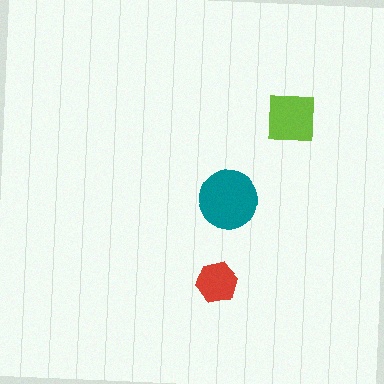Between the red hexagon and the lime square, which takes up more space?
The lime square.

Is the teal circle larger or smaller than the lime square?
Larger.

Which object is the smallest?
The red hexagon.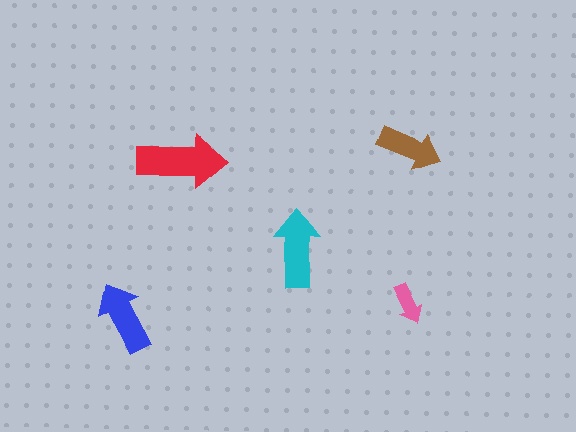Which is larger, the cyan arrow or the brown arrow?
The cyan one.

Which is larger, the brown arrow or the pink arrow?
The brown one.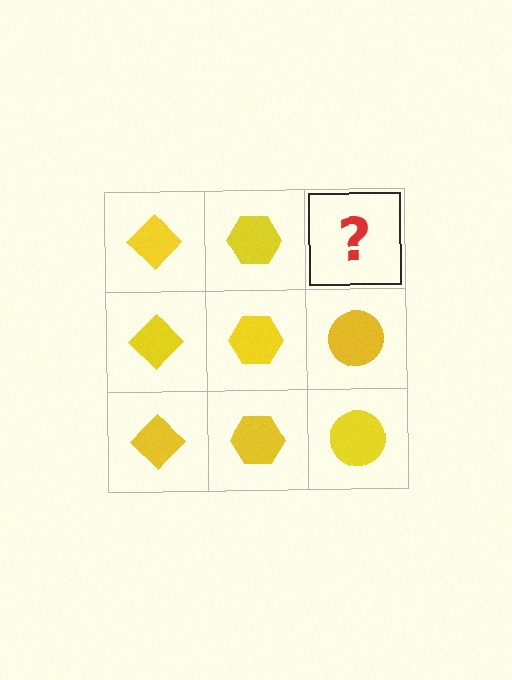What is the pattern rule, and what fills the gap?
The rule is that each column has a consistent shape. The gap should be filled with a yellow circle.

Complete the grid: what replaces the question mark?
The question mark should be replaced with a yellow circle.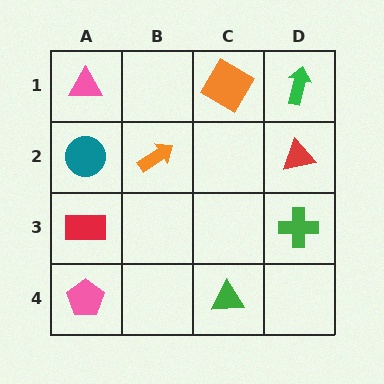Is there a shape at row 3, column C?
No, that cell is empty.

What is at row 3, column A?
A red rectangle.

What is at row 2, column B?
An orange arrow.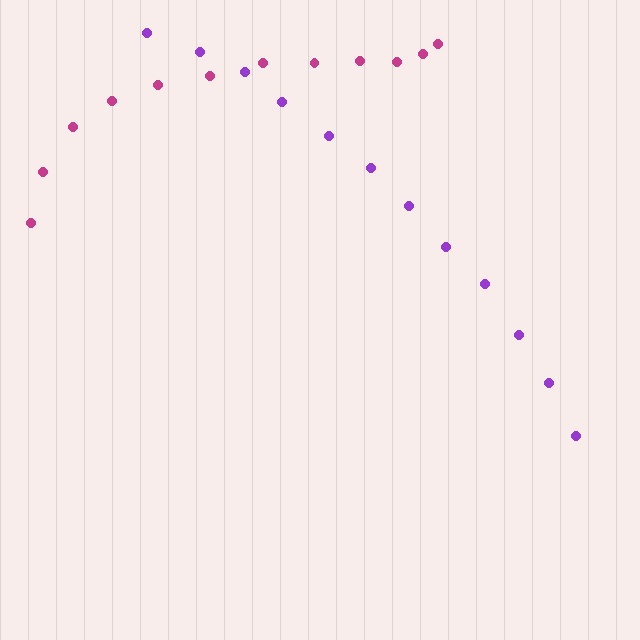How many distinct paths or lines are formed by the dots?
There are 2 distinct paths.